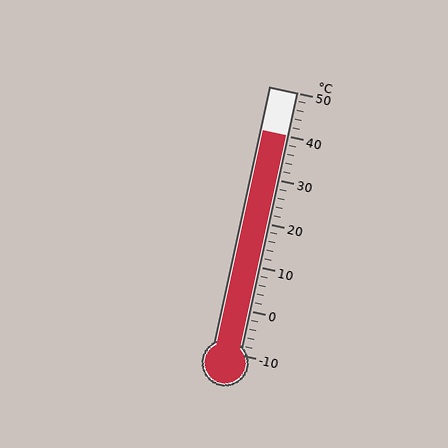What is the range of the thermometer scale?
The thermometer scale ranges from -10°C to 50°C.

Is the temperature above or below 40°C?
The temperature is at 40°C.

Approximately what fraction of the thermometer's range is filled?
The thermometer is filled to approximately 85% of its range.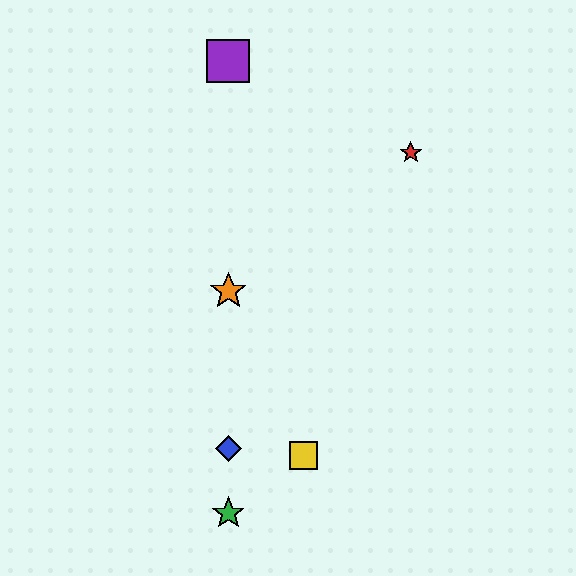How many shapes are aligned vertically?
4 shapes (the blue diamond, the green star, the purple square, the orange star) are aligned vertically.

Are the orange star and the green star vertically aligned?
Yes, both are at x≈228.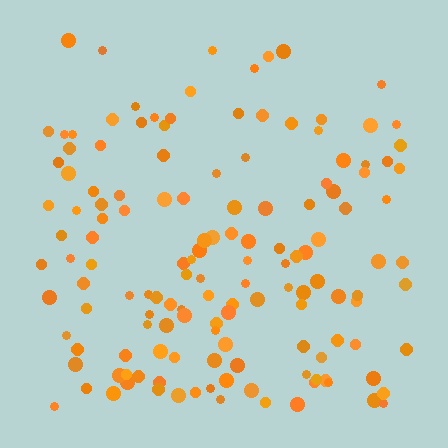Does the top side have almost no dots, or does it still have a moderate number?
Still a moderate number, just noticeably fewer than the bottom.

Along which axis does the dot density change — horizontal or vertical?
Vertical.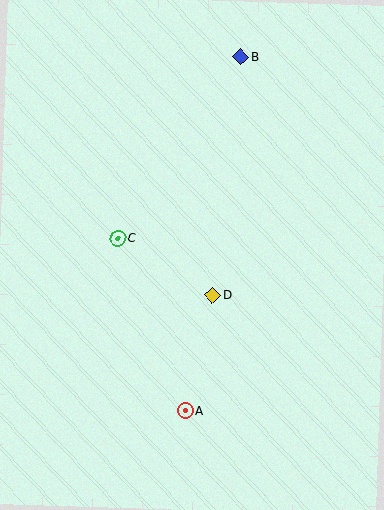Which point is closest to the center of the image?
Point D at (213, 295) is closest to the center.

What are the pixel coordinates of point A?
Point A is at (185, 411).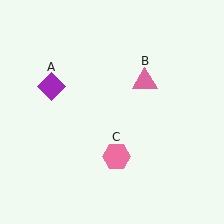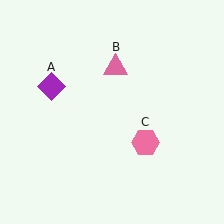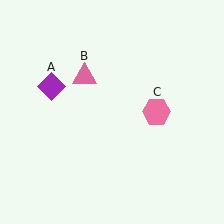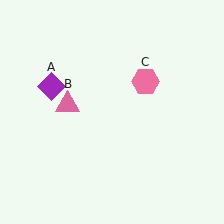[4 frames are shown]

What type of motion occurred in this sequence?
The pink triangle (object B), pink hexagon (object C) rotated counterclockwise around the center of the scene.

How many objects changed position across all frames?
2 objects changed position: pink triangle (object B), pink hexagon (object C).